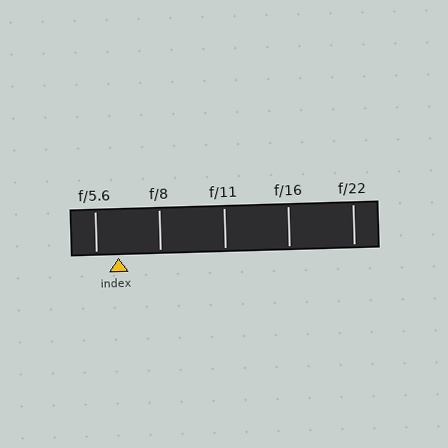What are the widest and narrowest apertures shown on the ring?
The widest aperture shown is f/5.6 and the narrowest is f/22.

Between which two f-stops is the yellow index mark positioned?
The index mark is between f/5.6 and f/8.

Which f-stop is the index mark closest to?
The index mark is closest to f/5.6.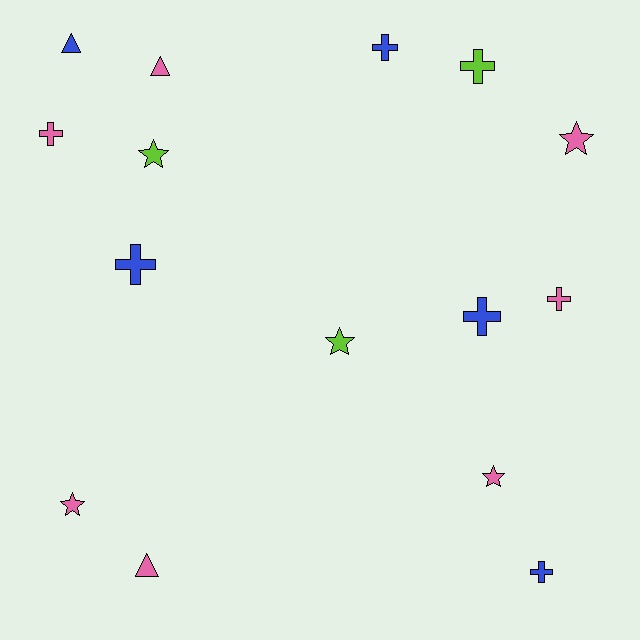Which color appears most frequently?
Pink, with 7 objects.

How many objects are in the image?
There are 15 objects.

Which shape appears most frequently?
Cross, with 7 objects.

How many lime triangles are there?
There are no lime triangles.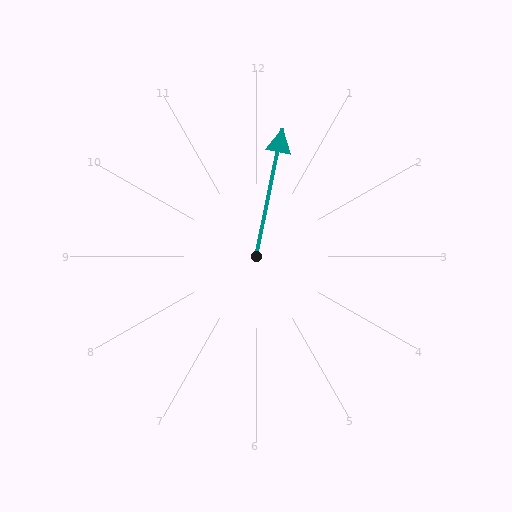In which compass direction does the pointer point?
North.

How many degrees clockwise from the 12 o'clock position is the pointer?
Approximately 12 degrees.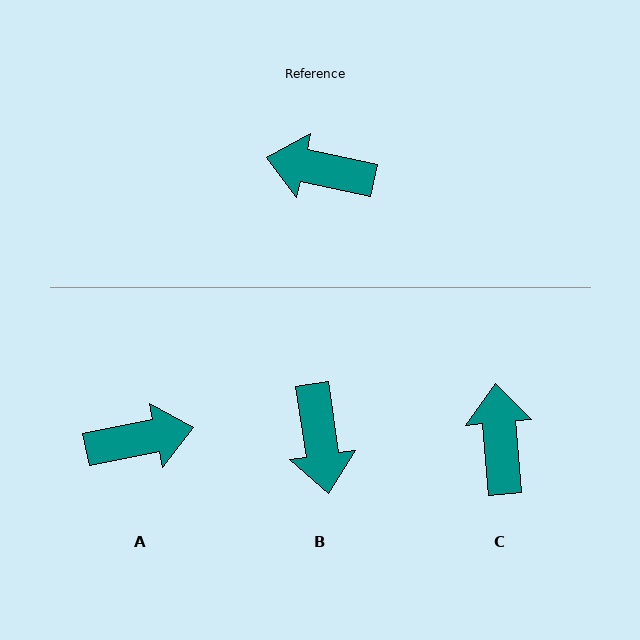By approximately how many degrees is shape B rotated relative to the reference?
Approximately 111 degrees counter-clockwise.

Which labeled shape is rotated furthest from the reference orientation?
A, about 156 degrees away.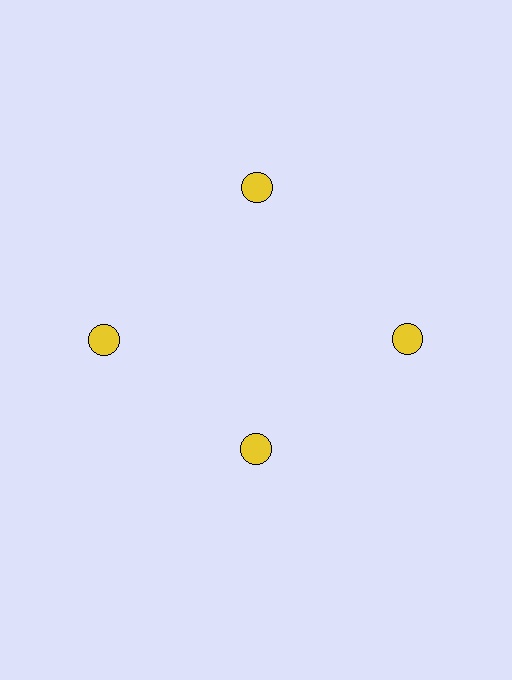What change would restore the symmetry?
The symmetry would be restored by moving it outward, back onto the ring so that all 4 circles sit at equal angles and equal distance from the center.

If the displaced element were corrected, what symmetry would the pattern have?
It would have 4-fold rotational symmetry — the pattern would map onto itself every 90 degrees.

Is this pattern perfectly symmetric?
No. The 4 yellow circles are arranged in a ring, but one element near the 6 o'clock position is pulled inward toward the center, breaking the 4-fold rotational symmetry.